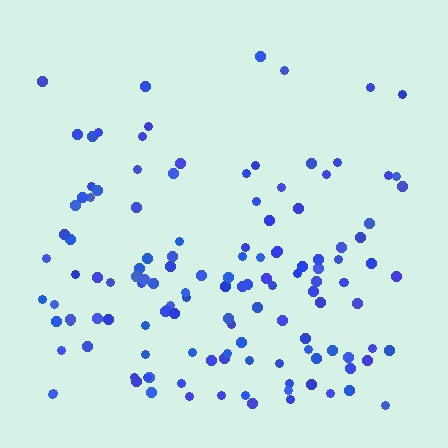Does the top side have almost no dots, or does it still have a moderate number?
Still a moderate number, just noticeably fewer than the bottom.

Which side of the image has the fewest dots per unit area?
The top.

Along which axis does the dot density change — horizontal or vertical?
Vertical.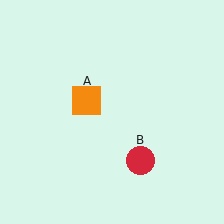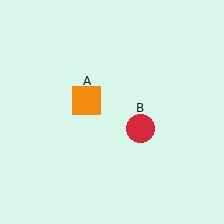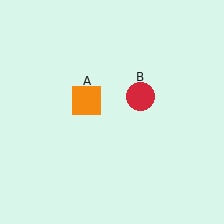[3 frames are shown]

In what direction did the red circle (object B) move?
The red circle (object B) moved up.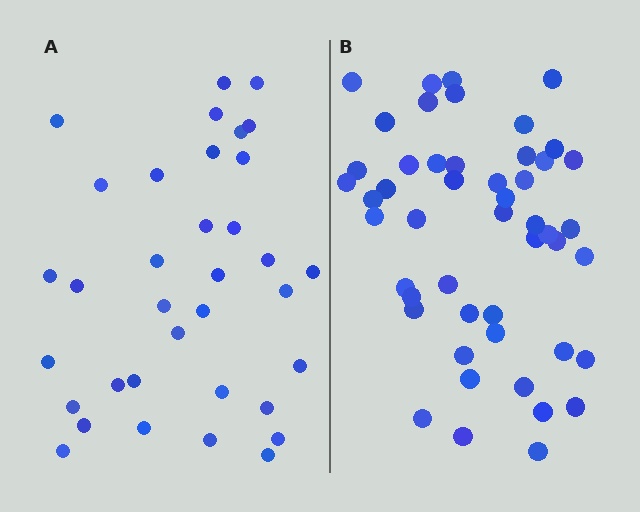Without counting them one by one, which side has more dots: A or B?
Region B (the right region) has more dots.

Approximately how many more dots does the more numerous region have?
Region B has approximately 15 more dots than region A.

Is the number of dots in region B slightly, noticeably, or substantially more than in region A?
Region B has noticeably more, but not dramatically so. The ratio is roughly 1.4 to 1.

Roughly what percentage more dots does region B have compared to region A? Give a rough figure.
About 40% more.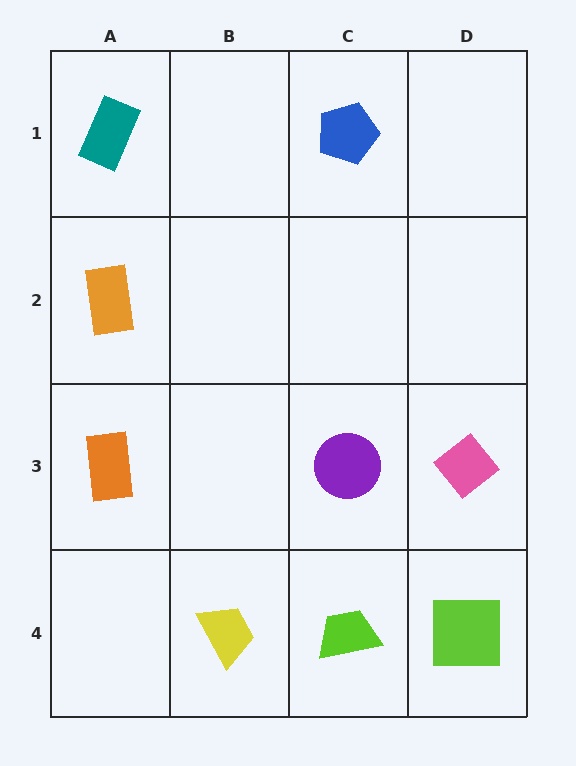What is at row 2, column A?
An orange rectangle.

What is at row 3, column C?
A purple circle.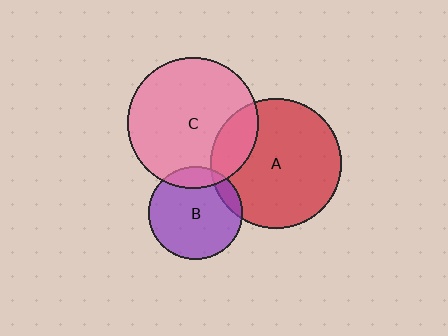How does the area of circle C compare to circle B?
Approximately 2.0 times.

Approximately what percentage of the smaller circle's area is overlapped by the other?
Approximately 20%.